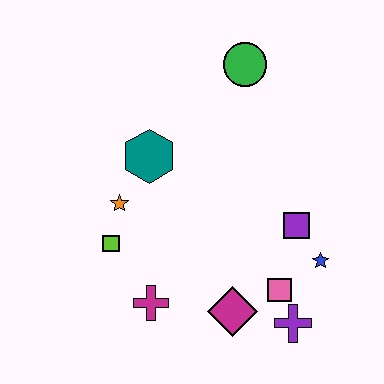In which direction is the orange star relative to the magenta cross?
The orange star is above the magenta cross.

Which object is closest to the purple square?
The blue star is closest to the purple square.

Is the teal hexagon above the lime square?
Yes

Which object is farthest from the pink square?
The green circle is farthest from the pink square.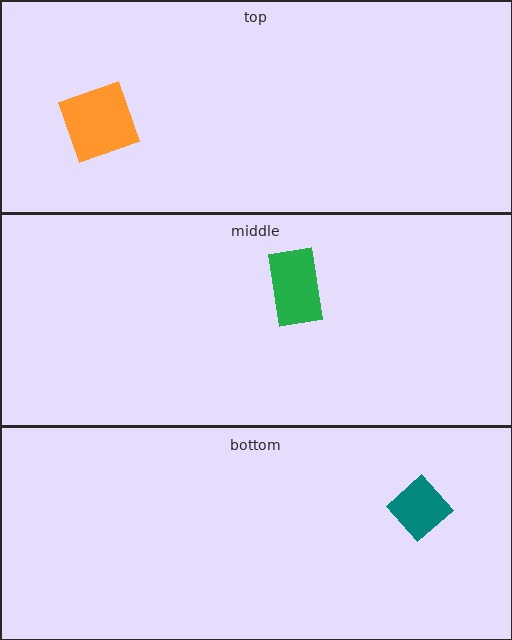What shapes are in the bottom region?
The teal diamond.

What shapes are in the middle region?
The green rectangle.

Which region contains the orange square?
The top region.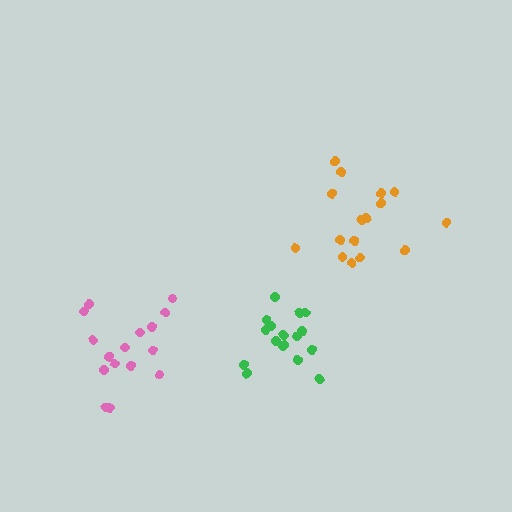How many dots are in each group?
Group 1: 16 dots, Group 2: 16 dots, Group 3: 17 dots (49 total).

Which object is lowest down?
The pink cluster is bottommost.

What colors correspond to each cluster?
The clusters are colored: orange, pink, green.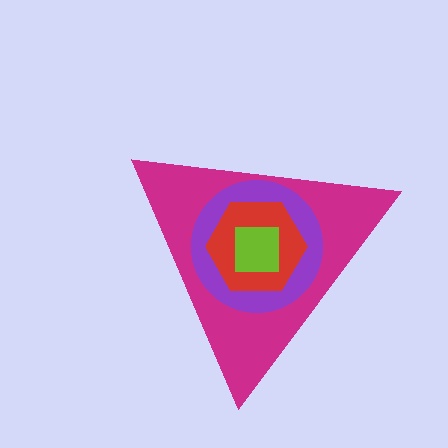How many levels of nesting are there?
4.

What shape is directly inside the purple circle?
The red hexagon.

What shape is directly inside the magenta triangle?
The purple circle.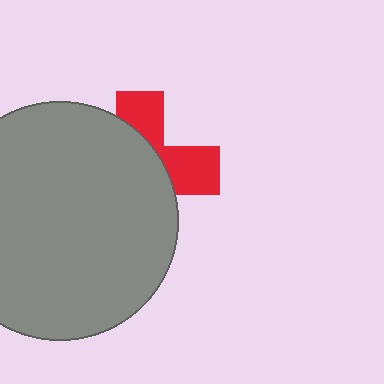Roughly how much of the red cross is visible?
A small part of it is visible (roughly 35%).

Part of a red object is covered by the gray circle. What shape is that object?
It is a cross.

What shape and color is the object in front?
The object in front is a gray circle.